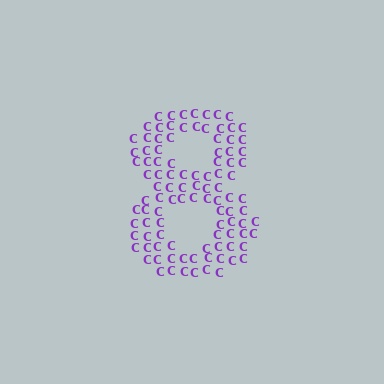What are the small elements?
The small elements are letter C's.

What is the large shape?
The large shape is the digit 8.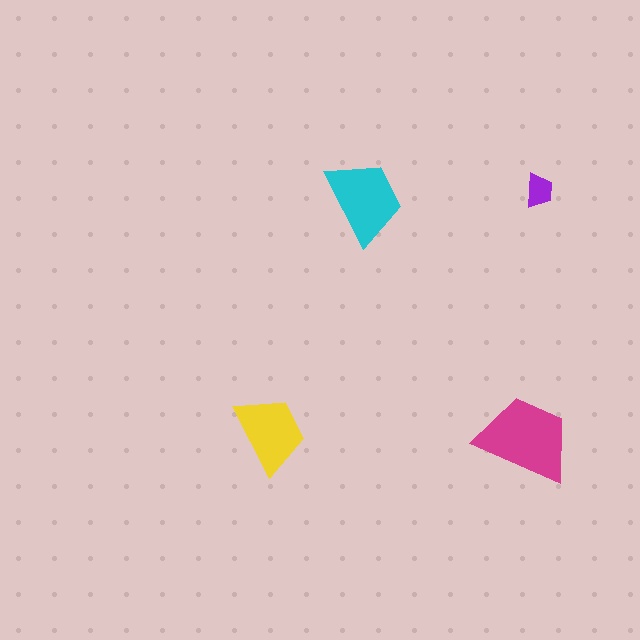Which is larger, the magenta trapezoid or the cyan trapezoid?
The magenta one.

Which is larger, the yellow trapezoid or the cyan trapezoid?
The cyan one.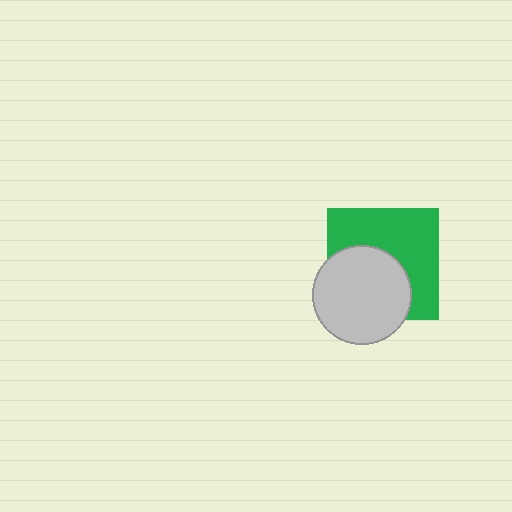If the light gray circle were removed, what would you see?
You would see the complete green square.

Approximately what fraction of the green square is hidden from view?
Roughly 44% of the green square is hidden behind the light gray circle.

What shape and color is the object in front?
The object in front is a light gray circle.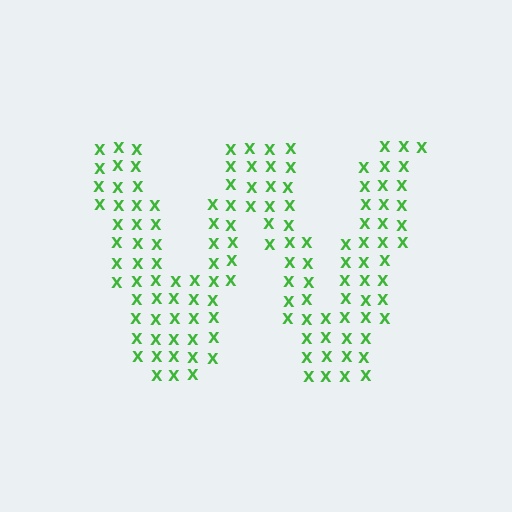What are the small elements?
The small elements are letter X's.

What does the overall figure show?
The overall figure shows the letter W.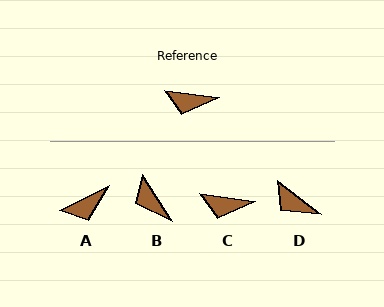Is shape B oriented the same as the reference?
No, it is off by about 50 degrees.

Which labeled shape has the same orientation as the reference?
C.